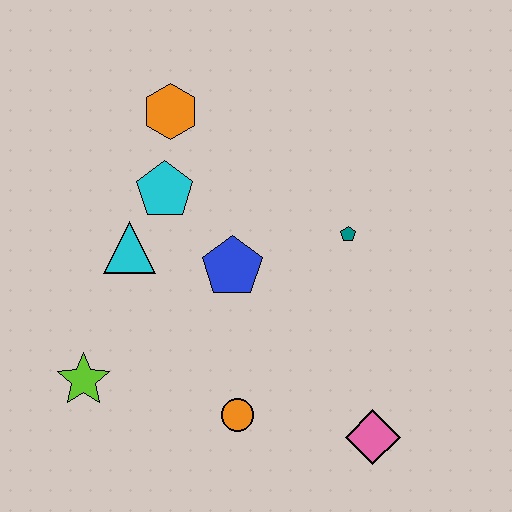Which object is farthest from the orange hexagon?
The pink diamond is farthest from the orange hexagon.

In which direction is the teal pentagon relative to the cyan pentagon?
The teal pentagon is to the right of the cyan pentagon.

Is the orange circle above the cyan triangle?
No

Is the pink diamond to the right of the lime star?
Yes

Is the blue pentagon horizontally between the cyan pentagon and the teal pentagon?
Yes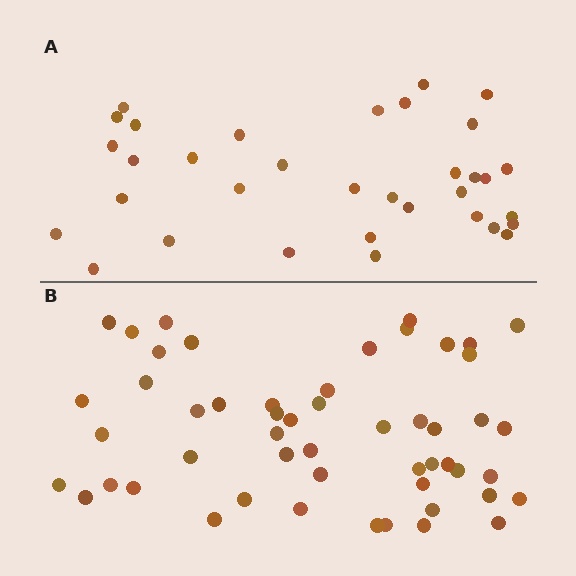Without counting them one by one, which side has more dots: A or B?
Region B (the bottom region) has more dots.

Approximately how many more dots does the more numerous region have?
Region B has approximately 20 more dots than region A.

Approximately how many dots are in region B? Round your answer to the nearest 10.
About 50 dots. (The exact count is 52, which rounds to 50.)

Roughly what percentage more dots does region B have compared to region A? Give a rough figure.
About 55% more.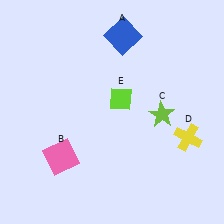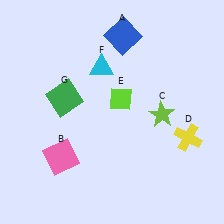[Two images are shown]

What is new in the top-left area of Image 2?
A green square (G) was added in the top-left area of Image 2.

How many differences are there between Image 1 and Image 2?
There are 2 differences between the two images.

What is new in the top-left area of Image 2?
A cyan triangle (F) was added in the top-left area of Image 2.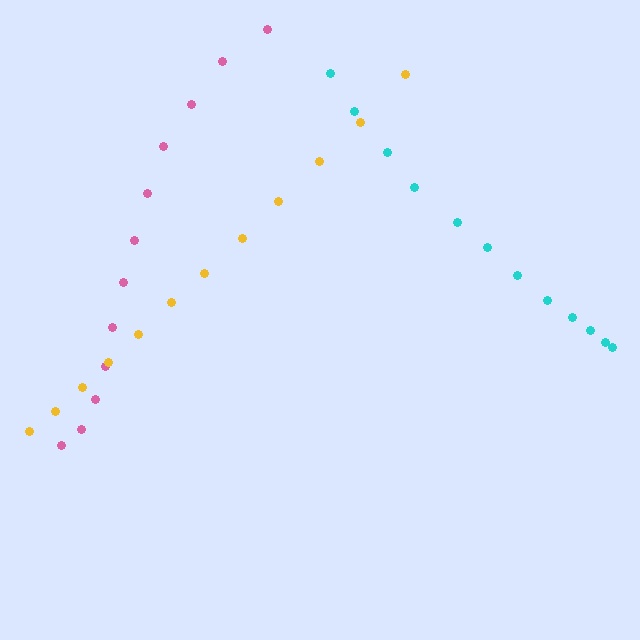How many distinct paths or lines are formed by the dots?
There are 3 distinct paths.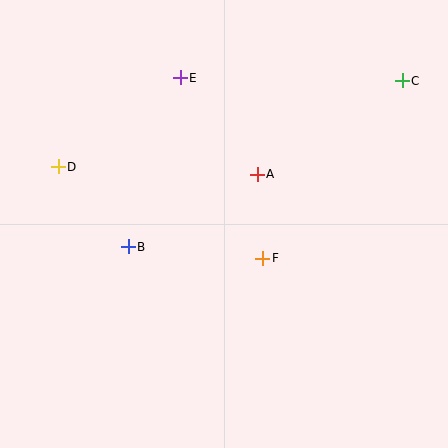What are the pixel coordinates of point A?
Point A is at (257, 174).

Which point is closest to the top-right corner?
Point C is closest to the top-right corner.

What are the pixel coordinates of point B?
Point B is at (128, 247).